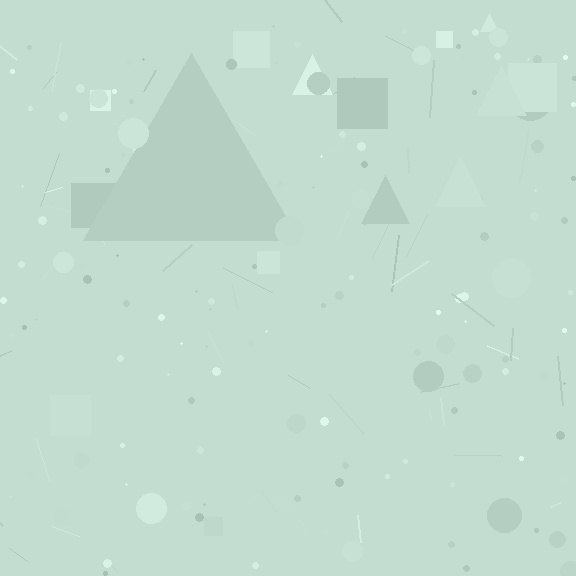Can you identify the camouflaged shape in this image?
The camouflaged shape is a triangle.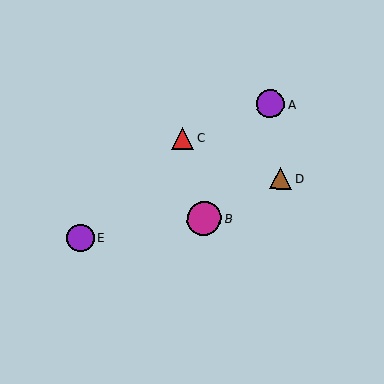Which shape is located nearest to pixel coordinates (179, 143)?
The red triangle (labeled C) at (183, 138) is nearest to that location.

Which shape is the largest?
The magenta circle (labeled B) is the largest.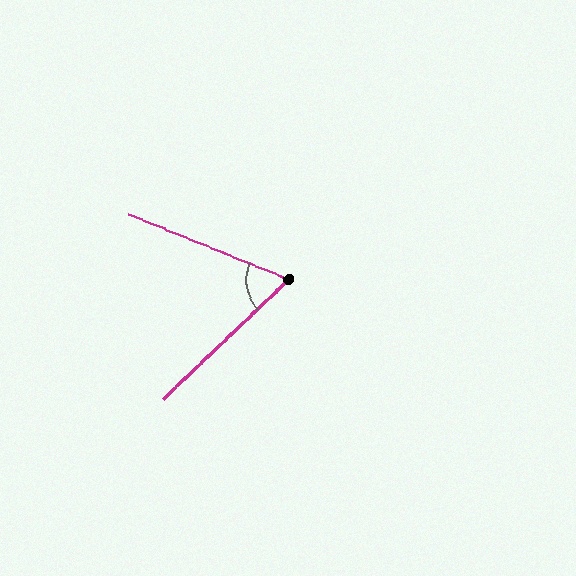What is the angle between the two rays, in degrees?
Approximately 66 degrees.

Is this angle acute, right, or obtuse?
It is acute.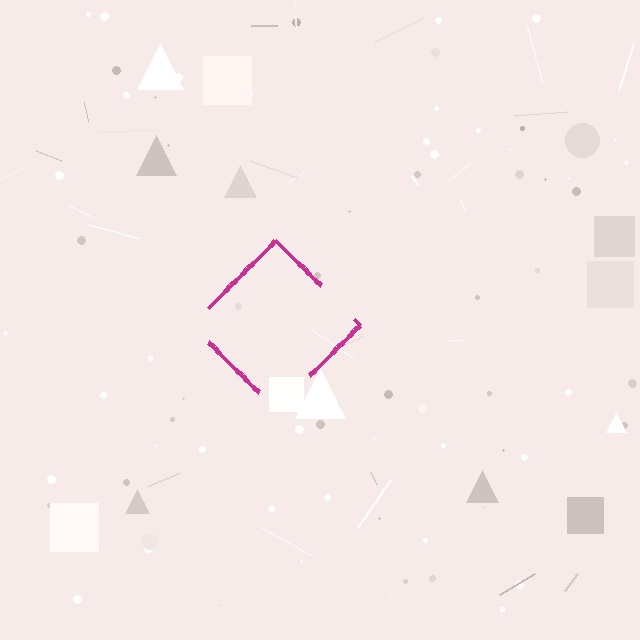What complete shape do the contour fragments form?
The contour fragments form a diamond.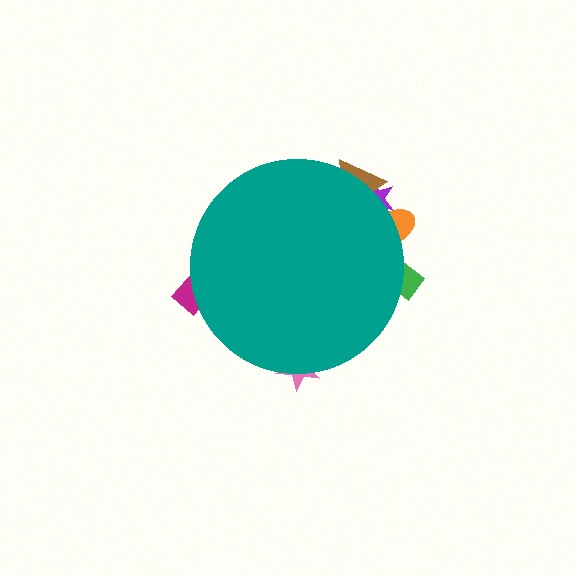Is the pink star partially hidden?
Yes, the pink star is partially hidden behind the teal circle.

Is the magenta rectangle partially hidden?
Yes, the magenta rectangle is partially hidden behind the teal circle.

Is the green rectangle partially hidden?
Yes, the green rectangle is partially hidden behind the teal circle.